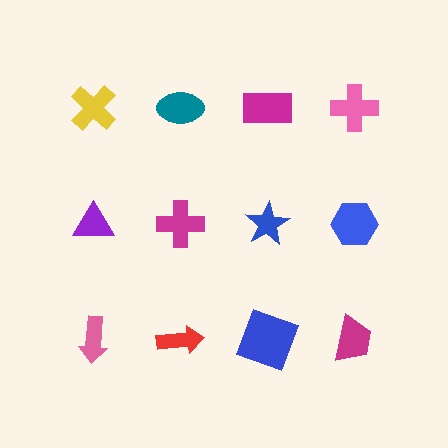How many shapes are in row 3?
4 shapes.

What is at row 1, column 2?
A teal ellipse.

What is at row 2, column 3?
A blue star.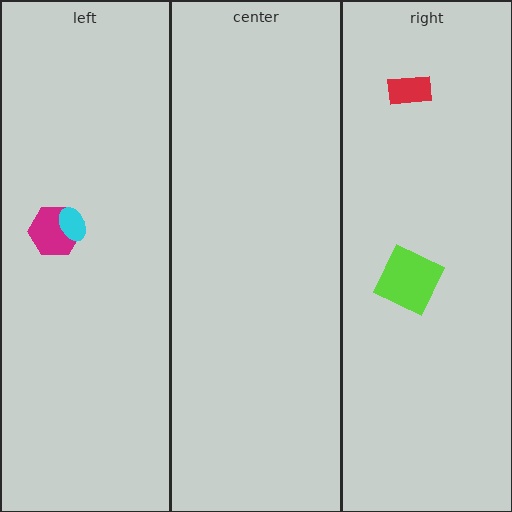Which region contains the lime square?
The right region.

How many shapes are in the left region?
2.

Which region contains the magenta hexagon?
The left region.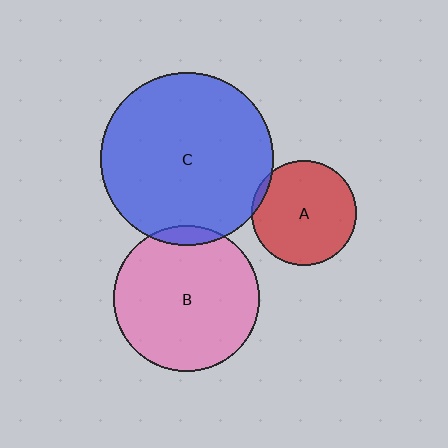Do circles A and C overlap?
Yes.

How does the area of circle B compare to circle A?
Approximately 1.9 times.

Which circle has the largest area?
Circle C (blue).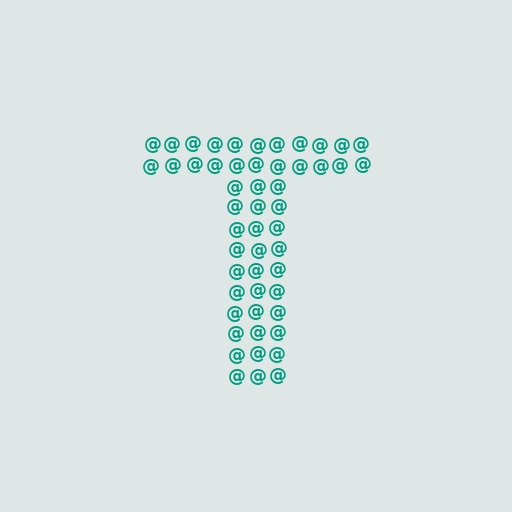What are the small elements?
The small elements are at signs.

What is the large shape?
The large shape is the letter T.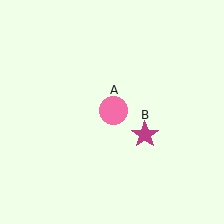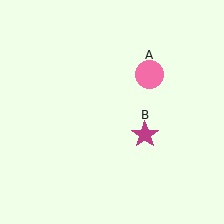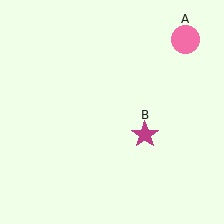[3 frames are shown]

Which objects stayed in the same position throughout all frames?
Magenta star (object B) remained stationary.